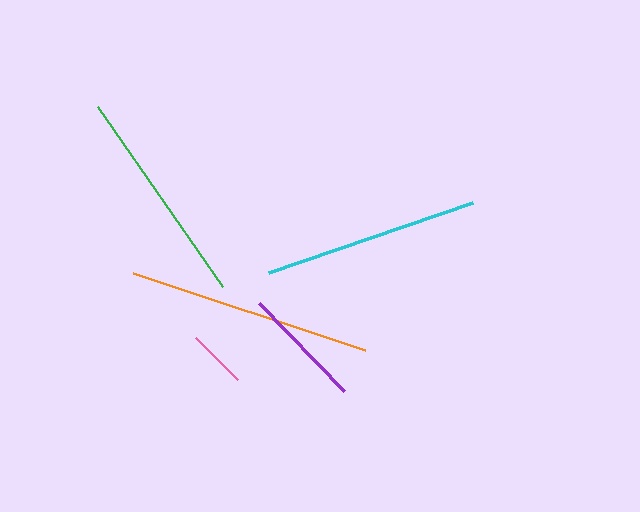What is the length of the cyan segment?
The cyan segment is approximately 215 pixels long.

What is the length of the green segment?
The green segment is approximately 220 pixels long.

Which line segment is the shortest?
The pink line is the shortest at approximately 60 pixels.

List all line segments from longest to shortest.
From longest to shortest: orange, green, cyan, purple, pink.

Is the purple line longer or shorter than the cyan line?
The cyan line is longer than the purple line.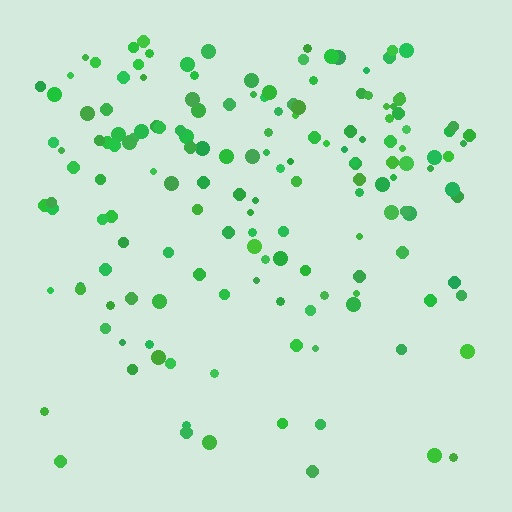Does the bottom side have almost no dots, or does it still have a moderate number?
Still a moderate number, just noticeably fewer than the top.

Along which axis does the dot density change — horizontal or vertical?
Vertical.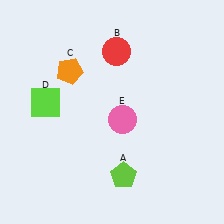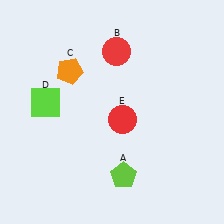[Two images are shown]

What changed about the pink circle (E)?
In Image 1, E is pink. In Image 2, it changed to red.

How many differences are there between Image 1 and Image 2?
There is 1 difference between the two images.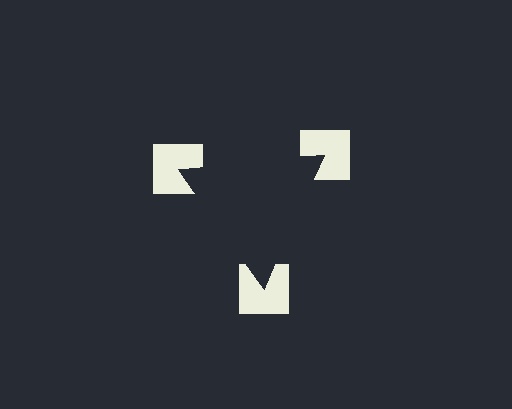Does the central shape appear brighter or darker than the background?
It typically appears slightly darker than the background, even though no actual brightness change is drawn.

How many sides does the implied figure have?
3 sides.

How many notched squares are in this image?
There are 3 — one at each vertex of the illusory triangle.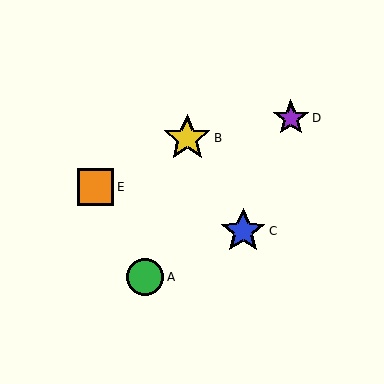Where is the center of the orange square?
The center of the orange square is at (95, 187).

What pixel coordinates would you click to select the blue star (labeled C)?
Click at (243, 231) to select the blue star C.